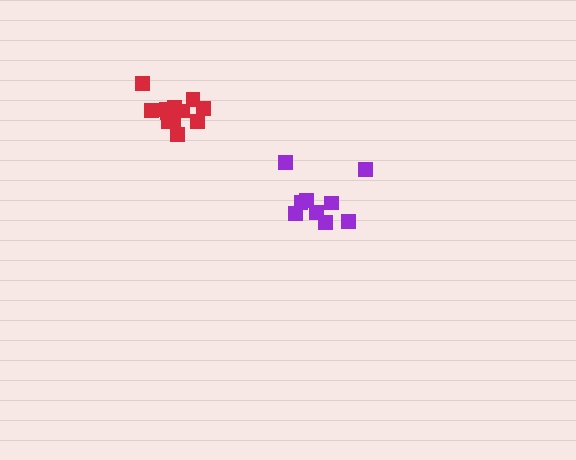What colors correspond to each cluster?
The clusters are colored: red, purple.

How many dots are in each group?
Group 1: 13 dots, Group 2: 9 dots (22 total).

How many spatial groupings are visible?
There are 2 spatial groupings.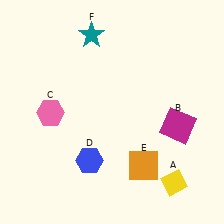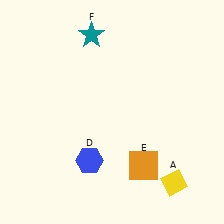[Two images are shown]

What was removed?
The magenta square (B), the pink hexagon (C) were removed in Image 2.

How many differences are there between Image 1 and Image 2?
There are 2 differences between the two images.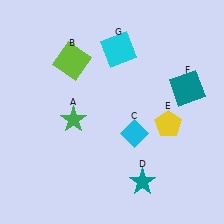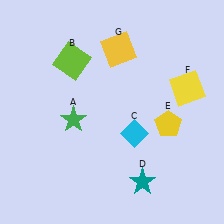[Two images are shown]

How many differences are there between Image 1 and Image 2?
There are 2 differences between the two images.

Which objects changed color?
F changed from teal to yellow. G changed from cyan to yellow.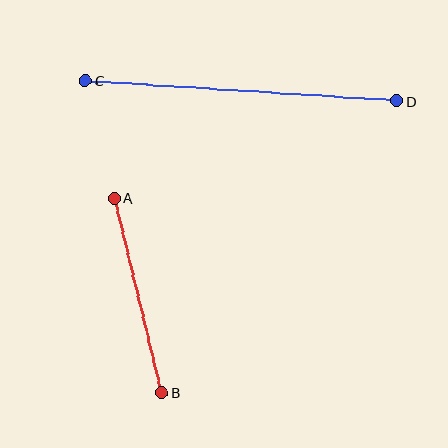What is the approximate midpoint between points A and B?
The midpoint is at approximately (138, 295) pixels.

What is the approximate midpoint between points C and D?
The midpoint is at approximately (241, 91) pixels.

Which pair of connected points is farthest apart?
Points C and D are farthest apart.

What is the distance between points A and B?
The distance is approximately 201 pixels.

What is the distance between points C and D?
The distance is approximately 312 pixels.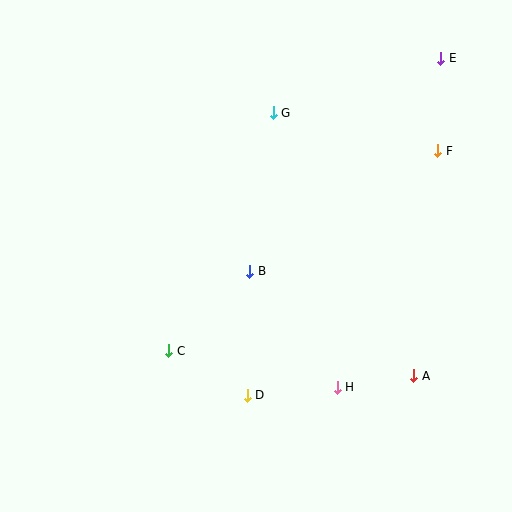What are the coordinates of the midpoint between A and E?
The midpoint between A and E is at (427, 217).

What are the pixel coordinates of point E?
Point E is at (441, 58).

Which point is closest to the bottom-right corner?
Point A is closest to the bottom-right corner.